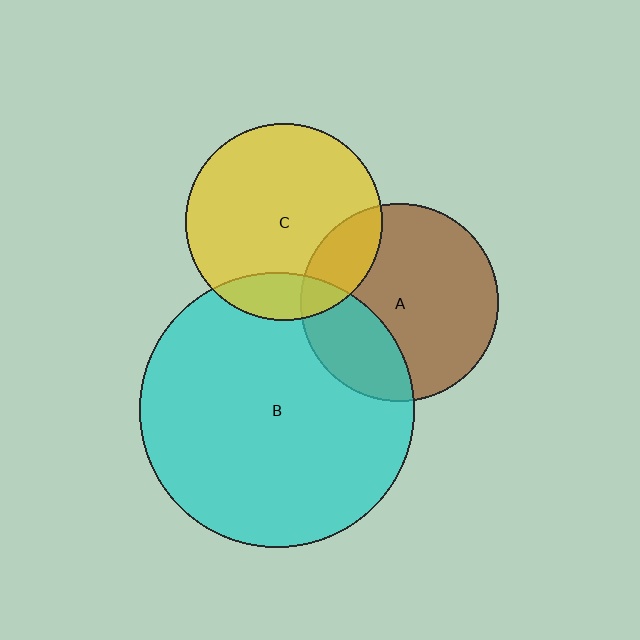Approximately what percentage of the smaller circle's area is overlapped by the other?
Approximately 15%.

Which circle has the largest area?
Circle B (cyan).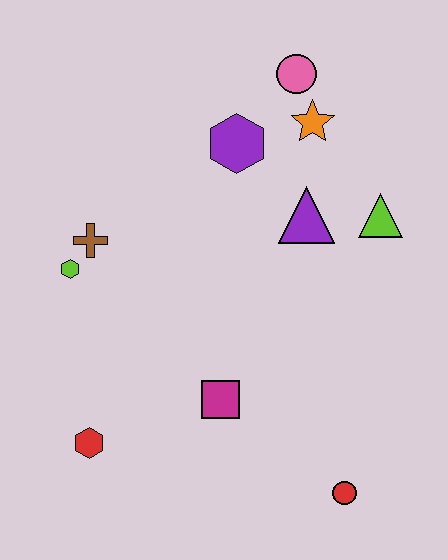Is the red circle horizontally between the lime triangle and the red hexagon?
Yes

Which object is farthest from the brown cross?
The red circle is farthest from the brown cross.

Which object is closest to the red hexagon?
The magenta square is closest to the red hexagon.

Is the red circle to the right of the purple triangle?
Yes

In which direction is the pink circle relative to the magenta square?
The pink circle is above the magenta square.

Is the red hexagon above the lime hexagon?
No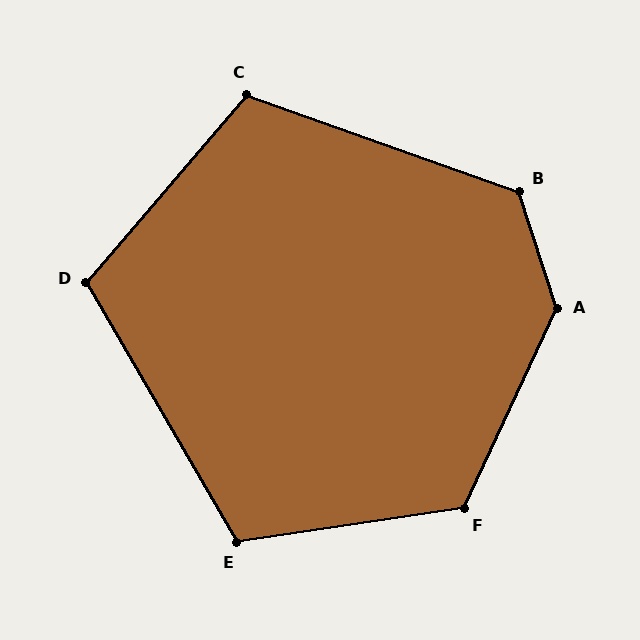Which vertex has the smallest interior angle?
D, at approximately 109 degrees.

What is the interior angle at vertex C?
Approximately 111 degrees (obtuse).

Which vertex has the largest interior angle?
A, at approximately 137 degrees.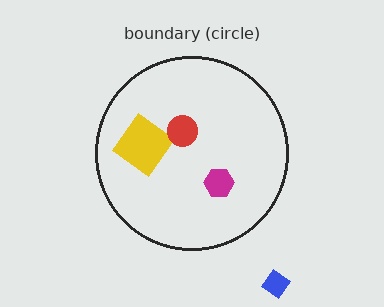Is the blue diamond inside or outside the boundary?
Outside.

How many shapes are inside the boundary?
3 inside, 1 outside.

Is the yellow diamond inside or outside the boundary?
Inside.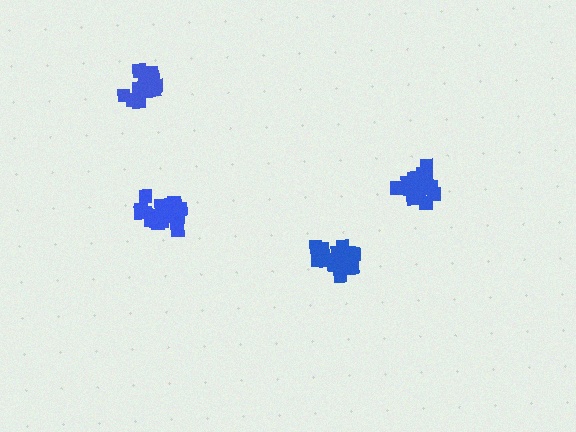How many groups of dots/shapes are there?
There are 4 groups.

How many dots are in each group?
Group 1: 18 dots, Group 2: 18 dots, Group 3: 16 dots, Group 4: 21 dots (73 total).